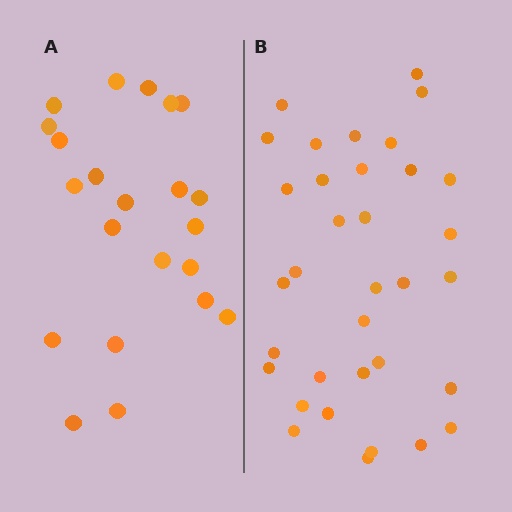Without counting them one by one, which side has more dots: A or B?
Region B (the right region) has more dots.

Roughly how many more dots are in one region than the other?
Region B has roughly 12 or so more dots than region A.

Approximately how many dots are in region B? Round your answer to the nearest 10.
About 30 dots. (The exact count is 34, which rounds to 30.)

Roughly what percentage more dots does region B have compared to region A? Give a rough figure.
About 55% more.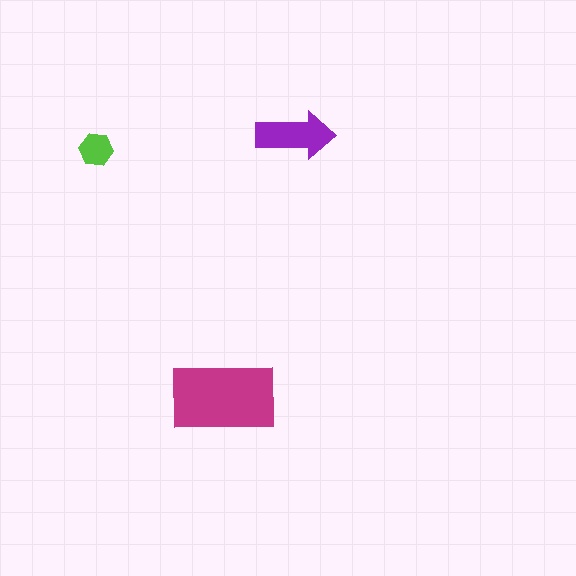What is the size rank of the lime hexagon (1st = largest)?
3rd.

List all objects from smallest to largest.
The lime hexagon, the purple arrow, the magenta rectangle.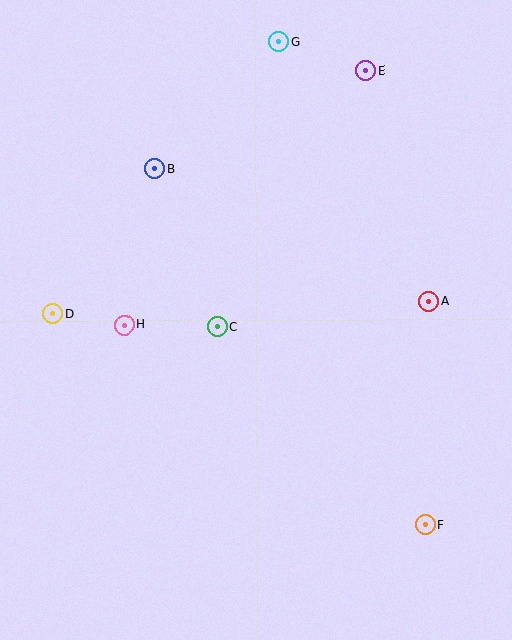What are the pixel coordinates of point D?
Point D is at (53, 314).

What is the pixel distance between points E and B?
The distance between E and B is 233 pixels.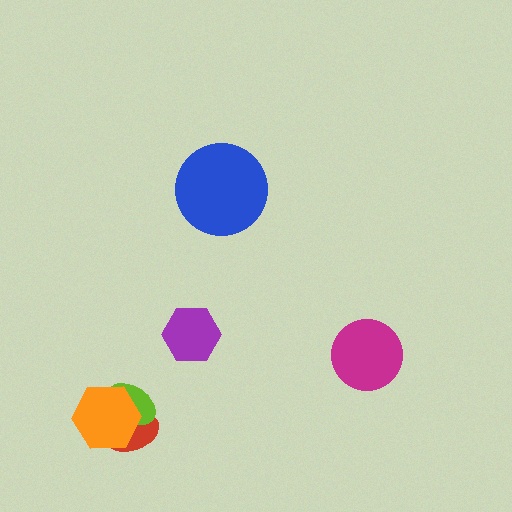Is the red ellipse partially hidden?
Yes, it is partially covered by another shape.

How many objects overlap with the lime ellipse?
2 objects overlap with the lime ellipse.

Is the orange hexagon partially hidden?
No, no other shape covers it.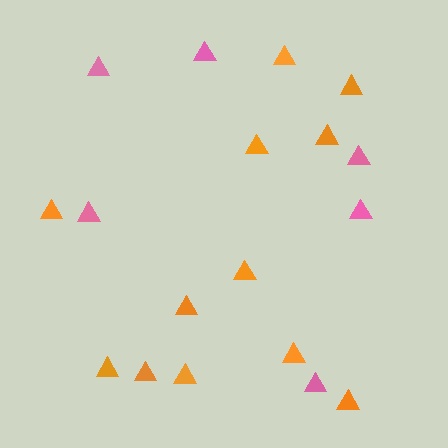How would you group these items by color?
There are 2 groups: one group of orange triangles (12) and one group of pink triangles (6).